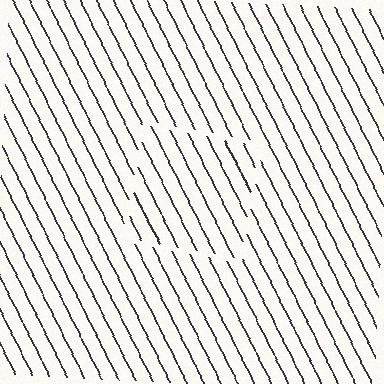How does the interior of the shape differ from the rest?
The interior of the shape contains the same grating, shifted by half a period — the contour is defined by the phase discontinuity where line-ends from the inner and outer gratings abut.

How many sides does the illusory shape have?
4 sides — the line-ends trace a square.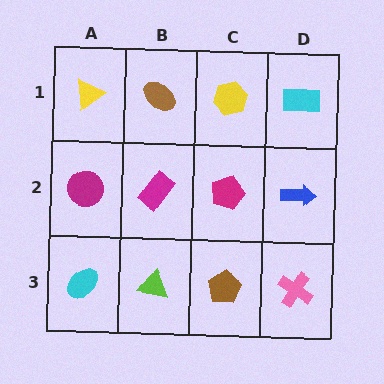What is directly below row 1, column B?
A magenta rectangle.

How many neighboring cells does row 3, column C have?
3.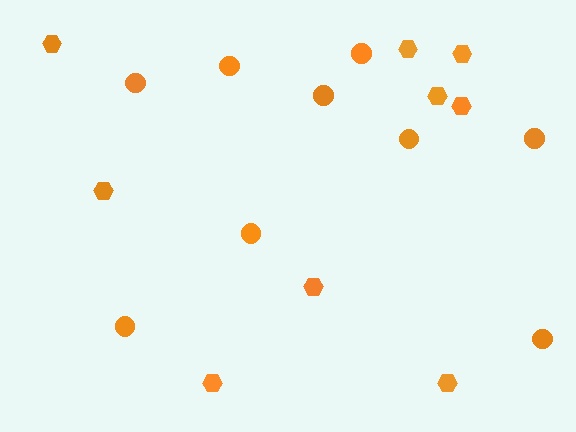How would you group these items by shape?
There are 2 groups: one group of circles (9) and one group of hexagons (9).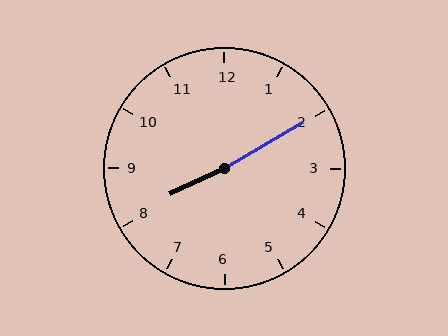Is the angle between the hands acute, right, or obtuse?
It is obtuse.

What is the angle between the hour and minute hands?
Approximately 175 degrees.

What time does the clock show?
8:10.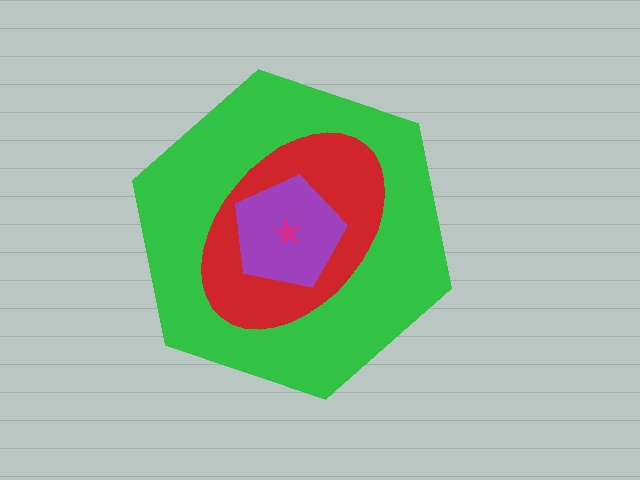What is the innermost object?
The magenta star.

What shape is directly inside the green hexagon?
The red ellipse.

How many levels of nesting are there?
4.